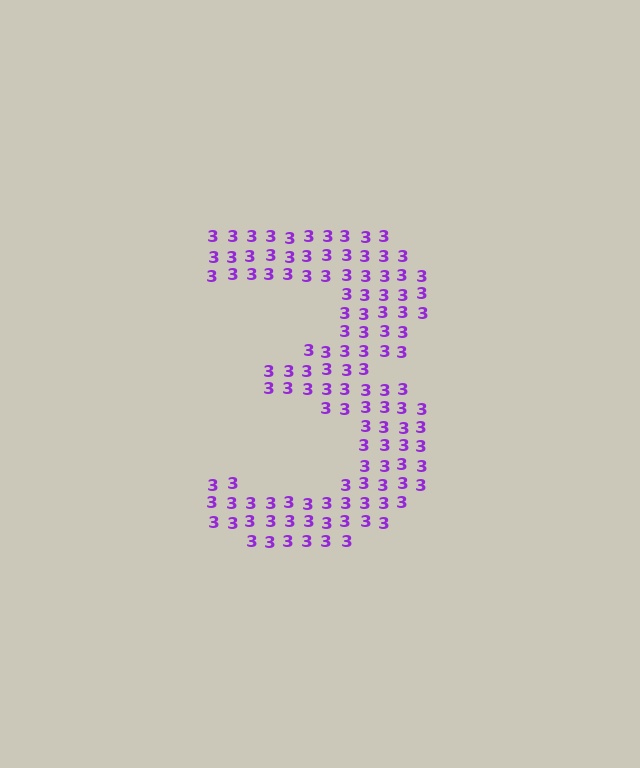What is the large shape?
The large shape is the digit 3.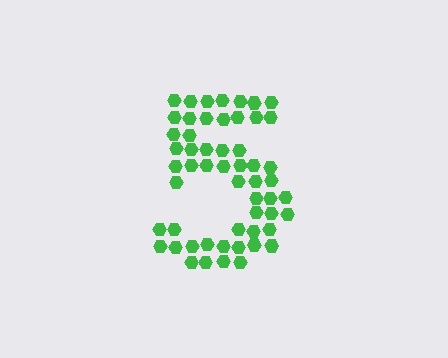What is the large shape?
The large shape is the digit 5.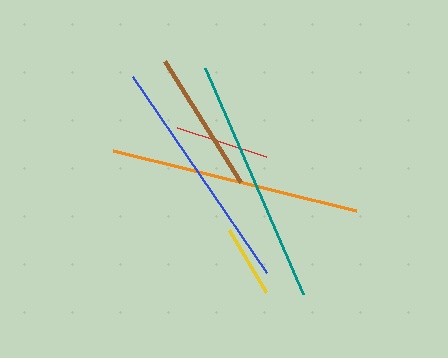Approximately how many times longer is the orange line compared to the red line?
The orange line is approximately 2.7 times the length of the red line.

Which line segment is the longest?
The orange line is the longest at approximately 250 pixels.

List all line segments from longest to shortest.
From longest to shortest: orange, teal, blue, brown, red, yellow.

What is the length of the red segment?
The red segment is approximately 94 pixels long.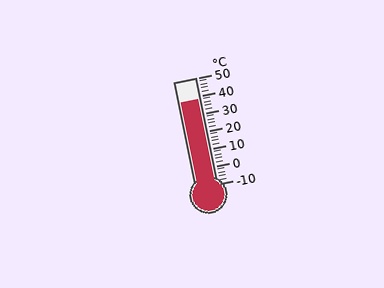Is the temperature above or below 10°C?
The temperature is above 10°C.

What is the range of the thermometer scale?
The thermometer scale ranges from -10°C to 50°C.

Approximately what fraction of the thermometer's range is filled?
The thermometer is filled to approximately 80% of its range.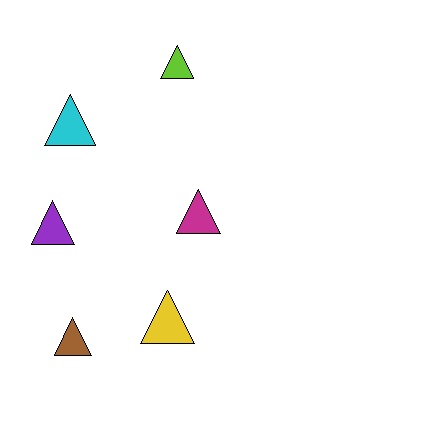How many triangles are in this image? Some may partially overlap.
There are 6 triangles.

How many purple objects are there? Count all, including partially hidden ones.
There is 1 purple object.